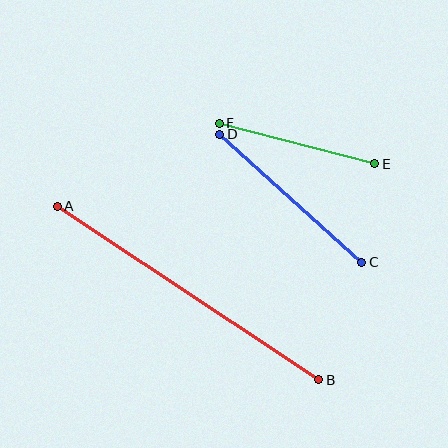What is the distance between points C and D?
The distance is approximately 191 pixels.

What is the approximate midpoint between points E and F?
The midpoint is at approximately (297, 143) pixels.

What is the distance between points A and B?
The distance is approximately 314 pixels.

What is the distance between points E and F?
The distance is approximately 161 pixels.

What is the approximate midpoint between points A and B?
The midpoint is at approximately (188, 293) pixels.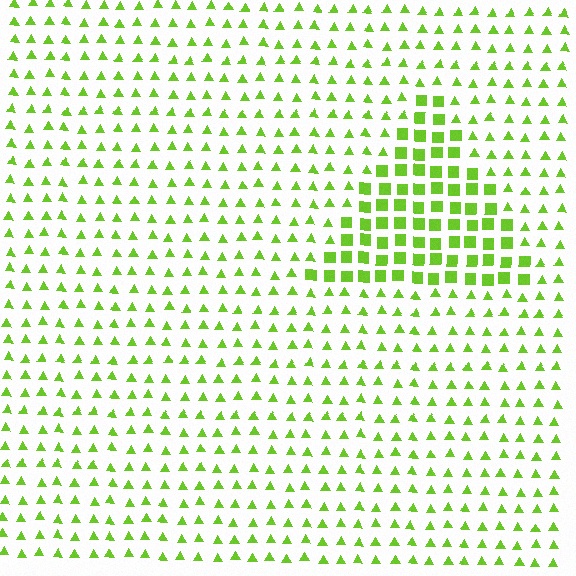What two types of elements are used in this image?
The image uses squares inside the triangle region and triangles outside it.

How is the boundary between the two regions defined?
The boundary is defined by a change in element shape: squares inside vs. triangles outside. All elements share the same color and spacing.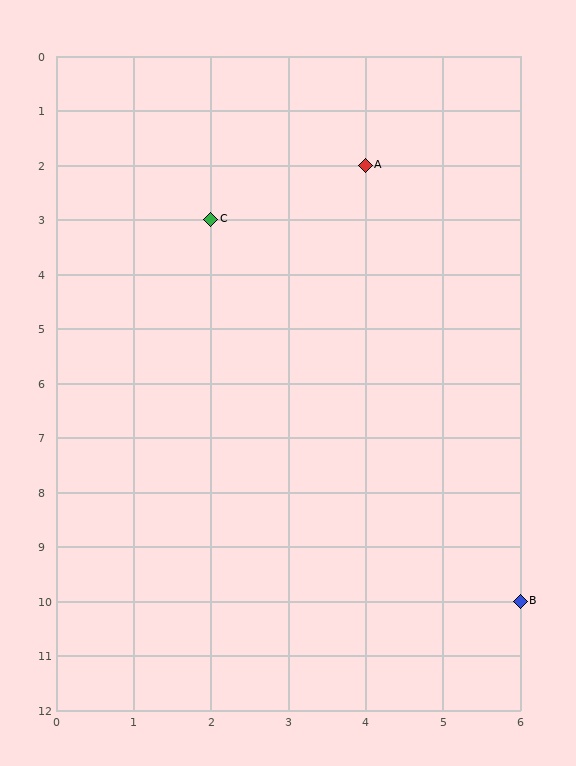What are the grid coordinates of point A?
Point A is at grid coordinates (4, 2).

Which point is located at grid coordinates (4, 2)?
Point A is at (4, 2).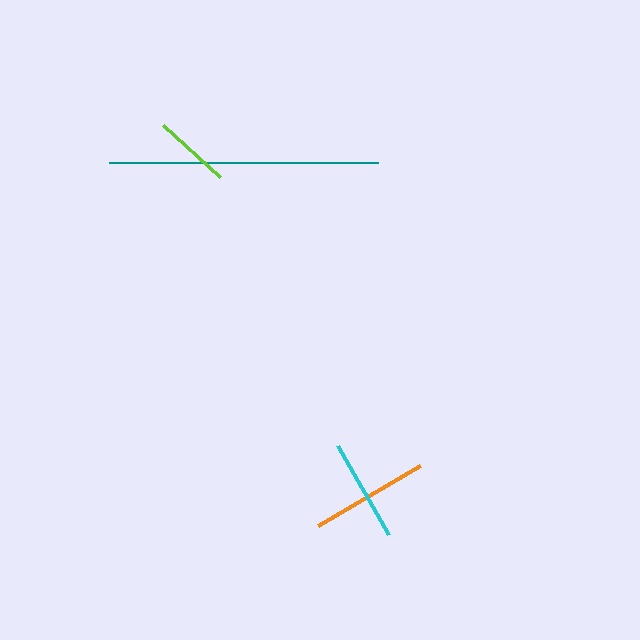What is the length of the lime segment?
The lime segment is approximately 77 pixels long.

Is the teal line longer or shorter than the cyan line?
The teal line is longer than the cyan line.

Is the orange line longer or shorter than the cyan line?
The orange line is longer than the cyan line.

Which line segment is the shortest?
The lime line is the shortest at approximately 77 pixels.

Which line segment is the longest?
The teal line is the longest at approximately 269 pixels.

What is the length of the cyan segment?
The cyan segment is approximately 102 pixels long.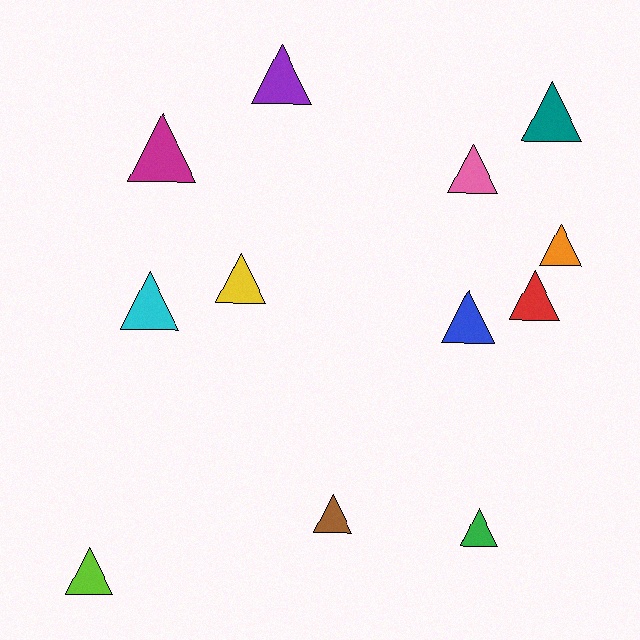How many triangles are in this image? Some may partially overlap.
There are 12 triangles.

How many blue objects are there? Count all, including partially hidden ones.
There is 1 blue object.